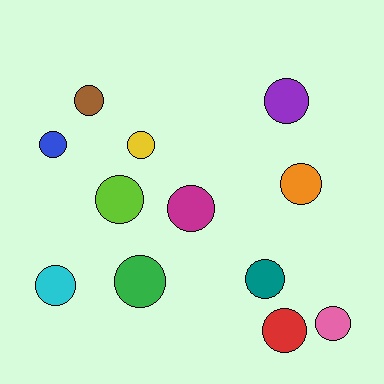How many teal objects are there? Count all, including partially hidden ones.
There is 1 teal object.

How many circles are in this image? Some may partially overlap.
There are 12 circles.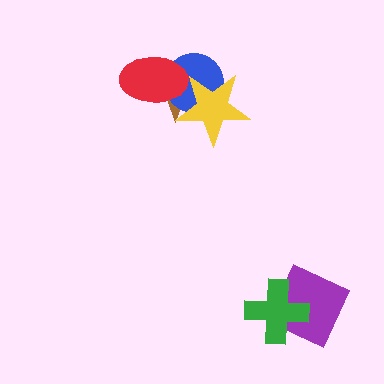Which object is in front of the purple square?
The green cross is in front of the purple square.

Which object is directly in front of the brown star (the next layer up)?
The blue circle is directly in front of the brown star.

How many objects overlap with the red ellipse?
3 objects overlap with the red ellipse.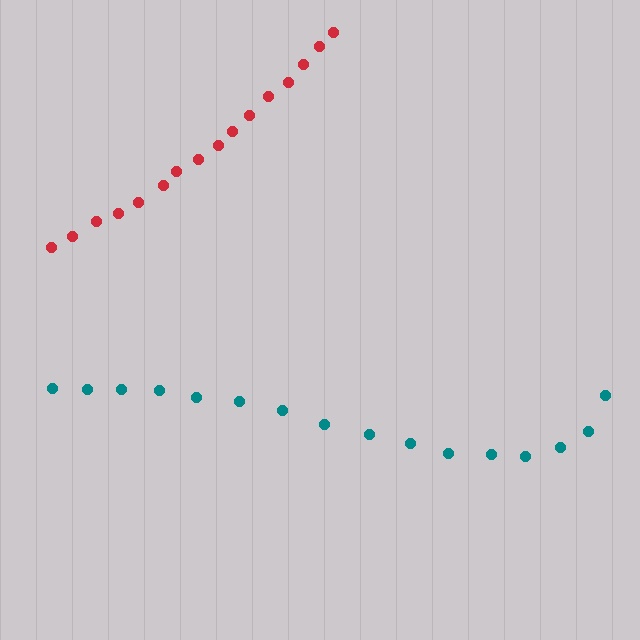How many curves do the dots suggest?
There are 2 distinct paths.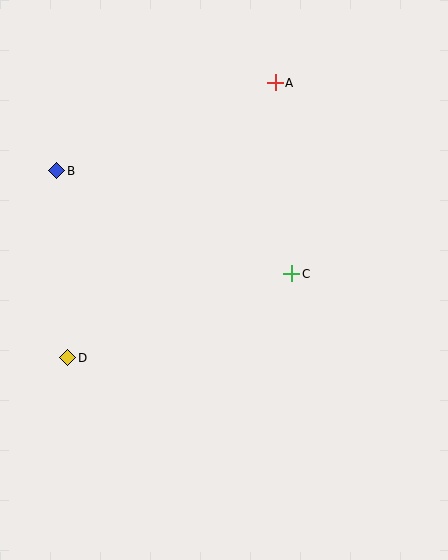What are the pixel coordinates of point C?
Point C is at (292, 274).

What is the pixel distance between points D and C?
The distance between D and C is 239 pixels.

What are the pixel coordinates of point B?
Point B is at (57, 171).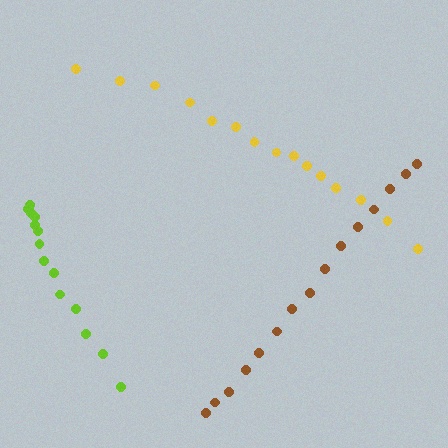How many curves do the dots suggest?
There are 3 distinct paths.